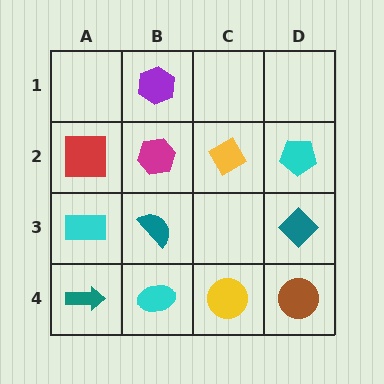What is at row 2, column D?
A cyan pentagon.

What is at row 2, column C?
A yellow diamond.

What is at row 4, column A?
A teal arrow.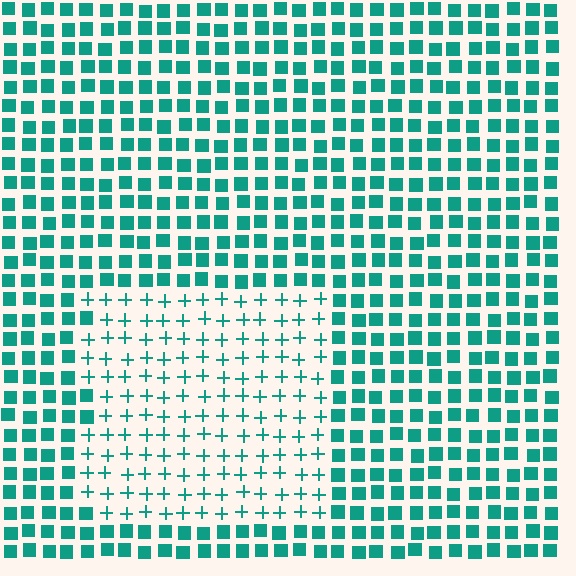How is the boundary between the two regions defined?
The boundary is defined by a change in element shape: plus signs inside vs. squares outside. All elements share the same color and spacing.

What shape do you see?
I see a rectangle.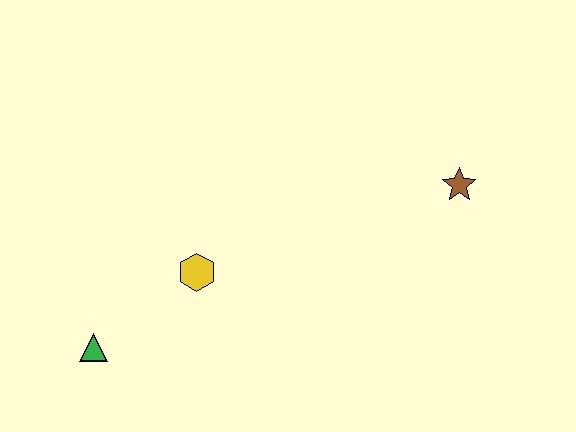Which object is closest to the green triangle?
The yellow hexagon is closest to the green triangle.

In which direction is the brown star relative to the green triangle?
The brown star is to the right of the green triangle.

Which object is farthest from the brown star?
The green triangle is farthest from the brown star.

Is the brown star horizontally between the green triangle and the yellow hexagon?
No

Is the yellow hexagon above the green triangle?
Yes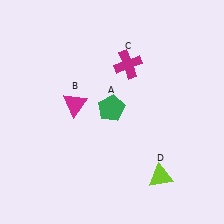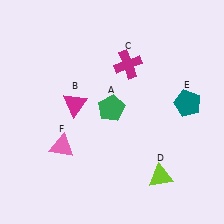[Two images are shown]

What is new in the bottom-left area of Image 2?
A pink triangle (F) was added in the bottom-left area of Image 2.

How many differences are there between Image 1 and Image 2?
There are 2 differences between the two images.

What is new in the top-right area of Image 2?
A teal pentagon (E) was added in the top-right area of Image 2.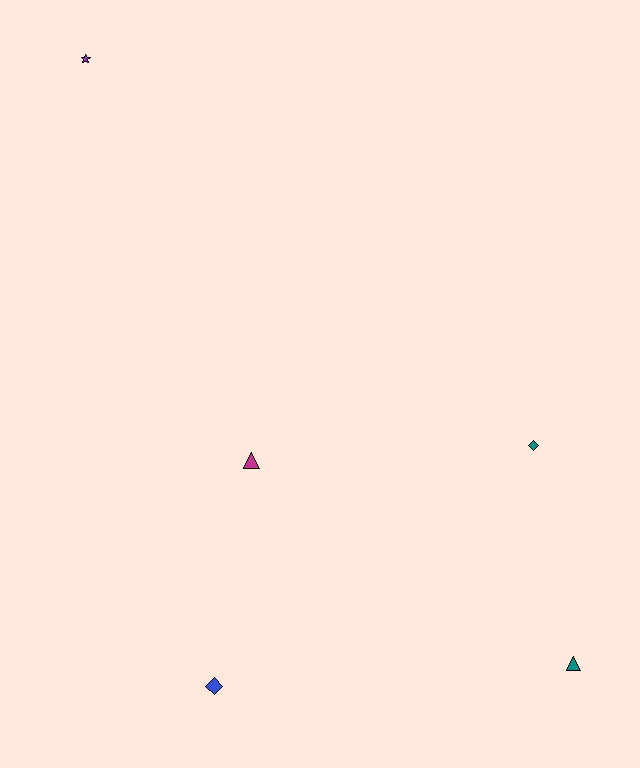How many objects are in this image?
There are 5 objects.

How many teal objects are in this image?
There are 2 teal objects.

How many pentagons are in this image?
There are no pentagons.